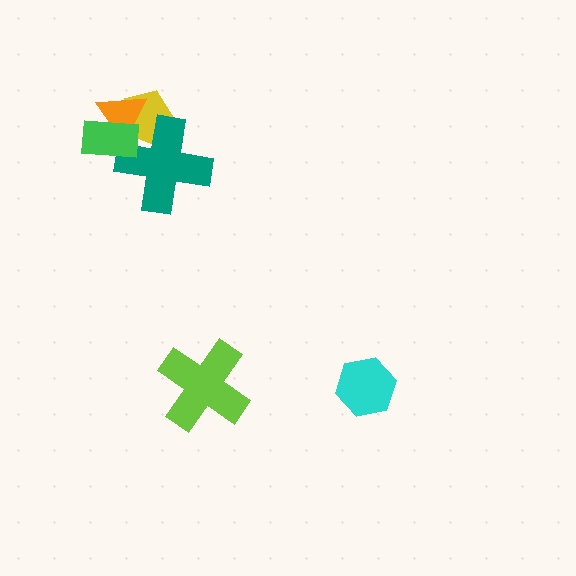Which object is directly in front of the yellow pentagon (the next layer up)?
The orange triangle is directly in front of the yellow pentagon.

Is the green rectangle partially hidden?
No, no other shape covers it.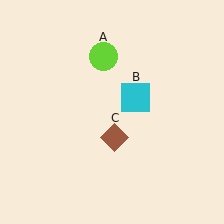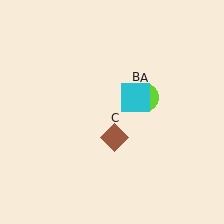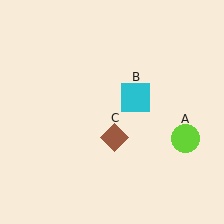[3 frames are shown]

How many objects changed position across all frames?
1 object changed position: lime circle (object A).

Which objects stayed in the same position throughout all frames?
Cyan square (object B) and brown diamond (object C) remained stationary.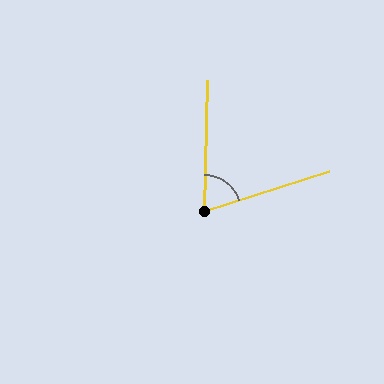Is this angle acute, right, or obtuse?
It is acute.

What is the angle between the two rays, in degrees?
Approximately 71 degrees.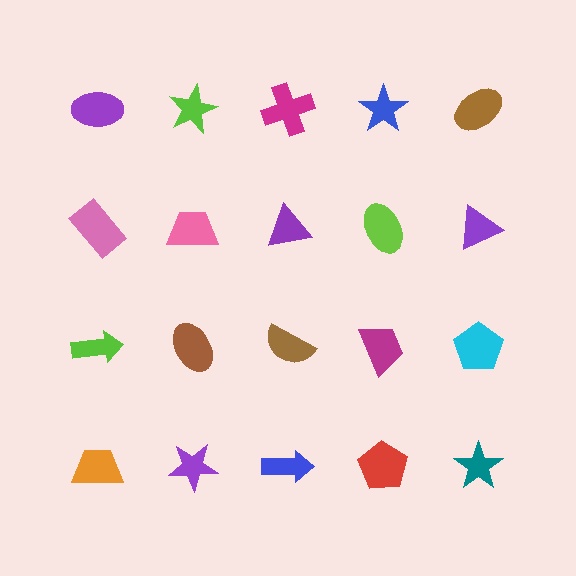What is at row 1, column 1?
A purple ellipse.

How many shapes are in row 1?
5 shapes.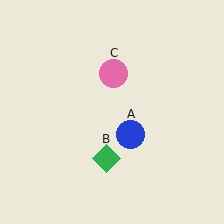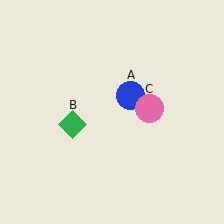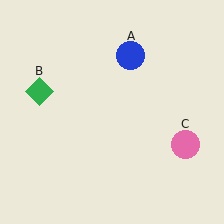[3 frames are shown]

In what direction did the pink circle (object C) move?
The pink circle (object C) moved down and to the right.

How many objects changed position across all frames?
3 objects changed position: blue circle (object A), green diamond (object B), pink circle (object C).